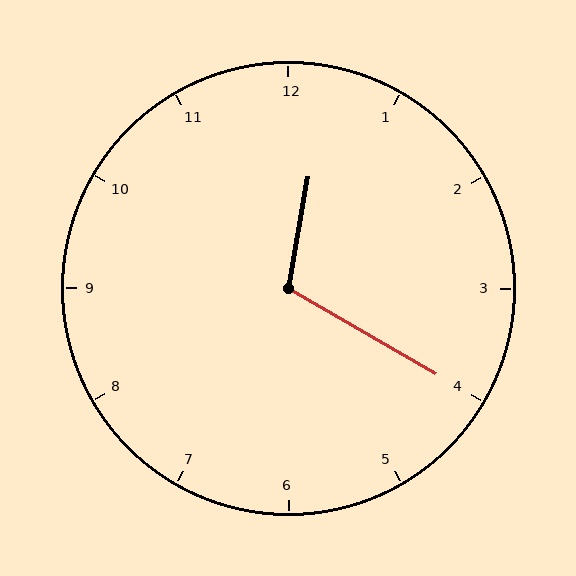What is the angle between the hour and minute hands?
Approximately 110 degrees.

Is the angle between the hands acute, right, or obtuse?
It is obtuse.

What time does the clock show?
12:20.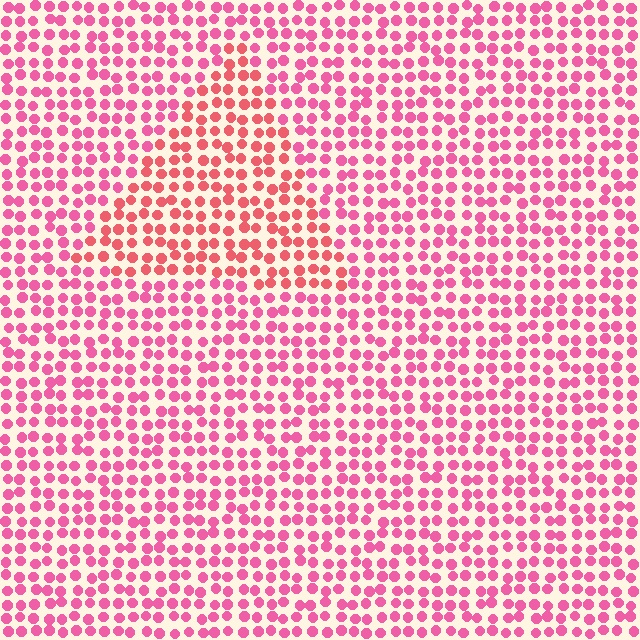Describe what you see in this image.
The image is filled with small pink elements in a uniform arrangement. A triangle-shaped region is visible where the elements are tinted to a slightly different hue, forming a subtle color boundary.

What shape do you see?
I see a triangle.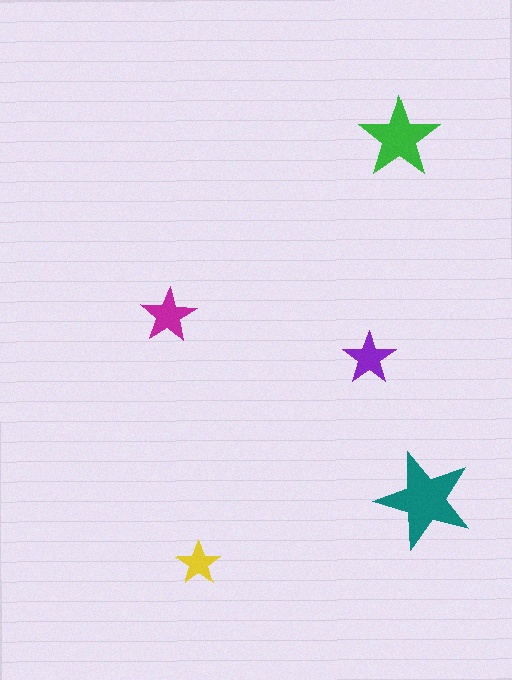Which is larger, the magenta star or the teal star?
The teal one.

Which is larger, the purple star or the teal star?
The teal one.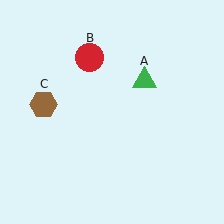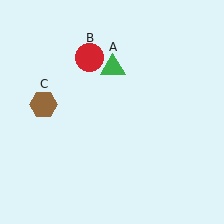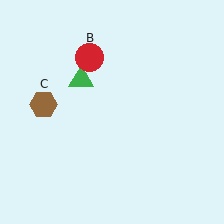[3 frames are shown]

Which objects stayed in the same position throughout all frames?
Red circle (object B) and brown hexagon (object C) remained stationary.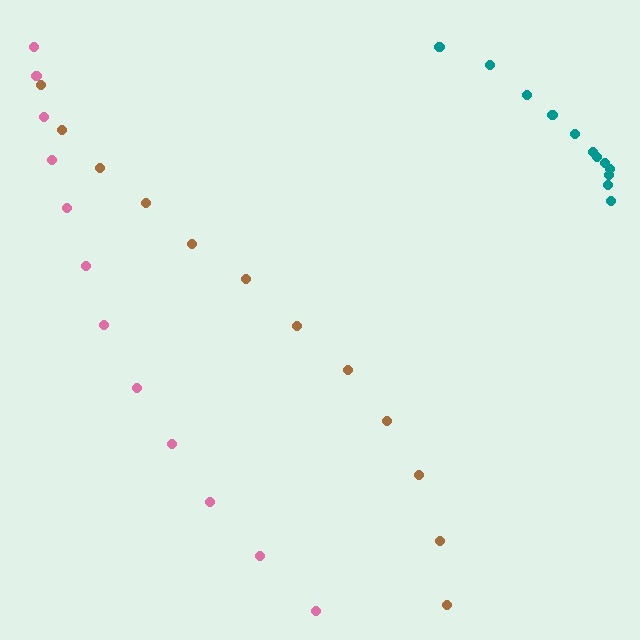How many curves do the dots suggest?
There are 3 distinct paths.